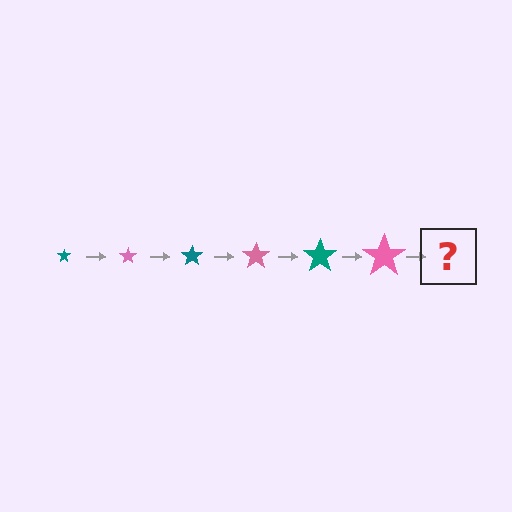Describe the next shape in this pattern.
It should be a teal star, larger than the previous one.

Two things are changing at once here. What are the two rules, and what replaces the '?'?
The two rules are that the star grows larger each step and the color cycles through teal and pink. The '?' should be a teal star, larger than the previous one.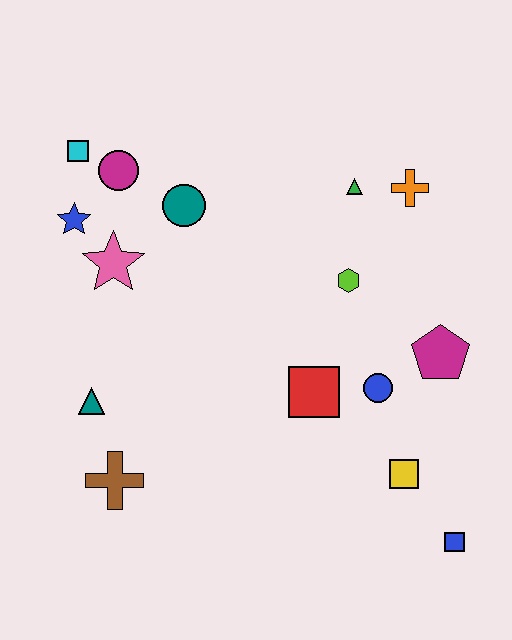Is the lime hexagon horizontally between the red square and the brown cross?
No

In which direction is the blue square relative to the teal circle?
The blue square is below the teal circle.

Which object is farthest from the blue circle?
The cyan square is farthest from the blue circle.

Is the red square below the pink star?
Yes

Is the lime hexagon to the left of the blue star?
No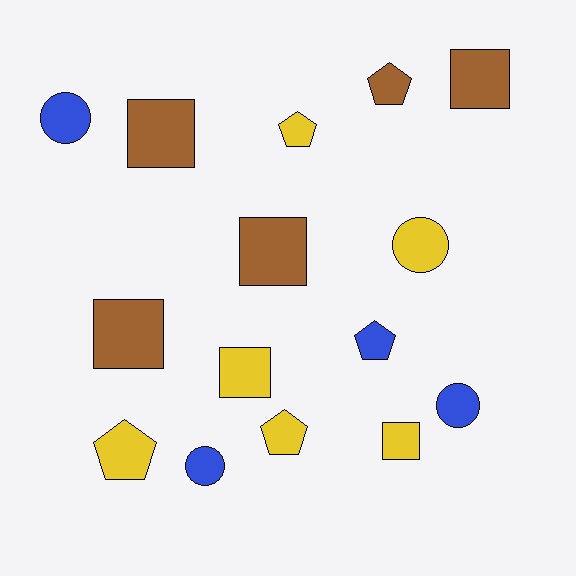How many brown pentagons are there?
There is 1 brown pentagon.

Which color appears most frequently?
Yellow, with 6 objects.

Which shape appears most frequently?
Square, with 6 objects.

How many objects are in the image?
There are 15 objects.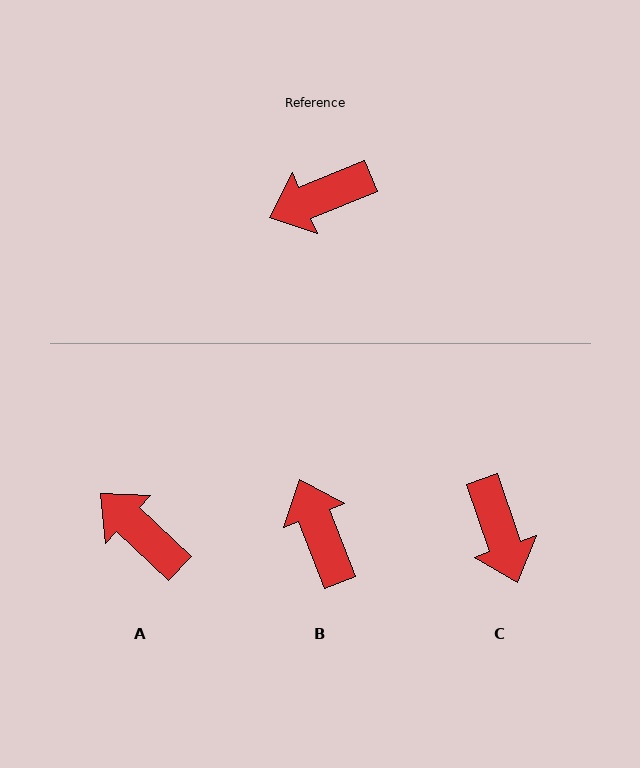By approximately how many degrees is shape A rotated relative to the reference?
Approximately 66 degrees clockwise.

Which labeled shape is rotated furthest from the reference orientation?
B, about 91 degrees away.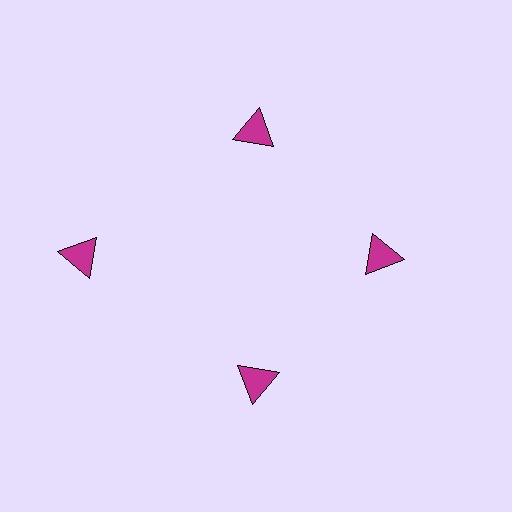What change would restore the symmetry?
The symmetry would be restored by moving it inward, back onto the ring so that all 4 triangles sit at equal angles and equal distance from the center.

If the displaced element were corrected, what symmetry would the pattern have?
It would have 4-fold rotational symmetry — the pattern would map onto itself every 90 degrees.